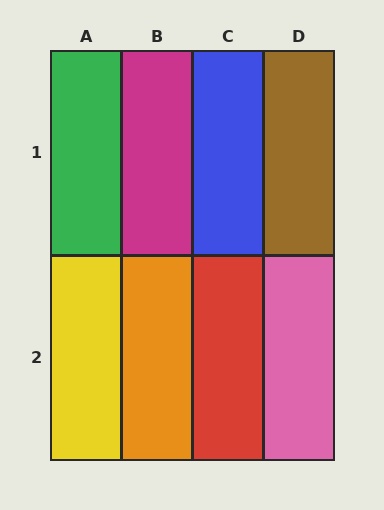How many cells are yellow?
1 cell is yellow.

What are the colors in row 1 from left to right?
Green, magenta, blue, brown.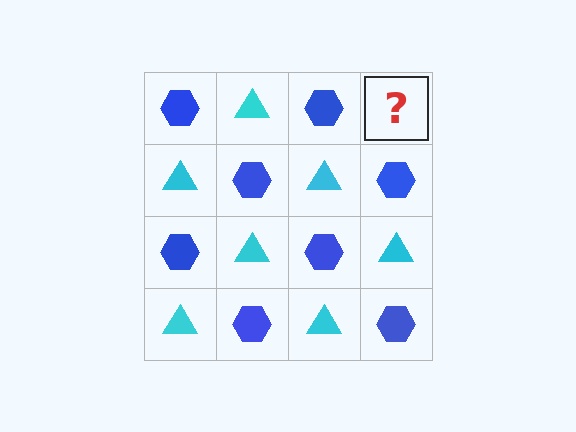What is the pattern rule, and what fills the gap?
The rule is that it alternates blue hexagon and cyan triangle in a checkerboard pattern. The gap should be filled with a cyan triangle.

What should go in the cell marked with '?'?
The missing cell should contain a cyan triangle.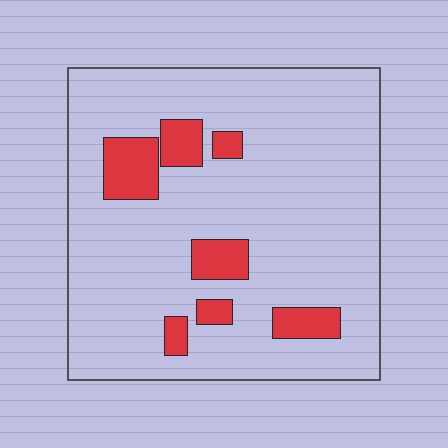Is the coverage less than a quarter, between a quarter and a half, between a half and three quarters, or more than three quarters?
Less than a quarter.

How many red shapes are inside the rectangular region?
7.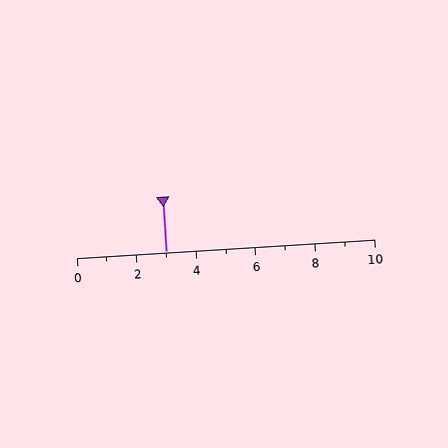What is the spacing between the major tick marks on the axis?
The major ticks are spaced 2 apart.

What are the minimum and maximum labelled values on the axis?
The axis runs from 0 to 10.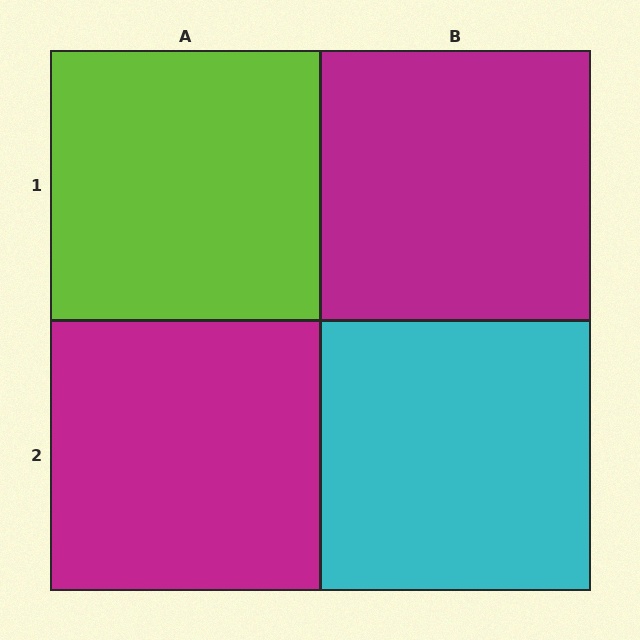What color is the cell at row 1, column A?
Lime.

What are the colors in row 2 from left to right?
Magenta, cyan.